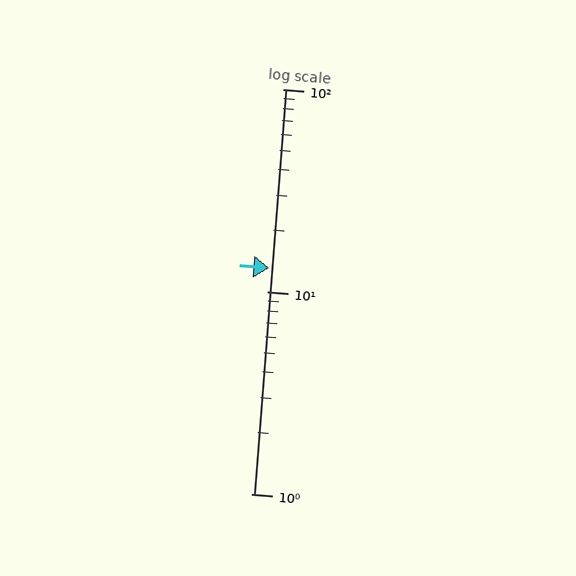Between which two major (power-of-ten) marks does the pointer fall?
The pointer is between 10 and 100.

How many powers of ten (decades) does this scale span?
The scale spans 2 decades, from 1 to 100.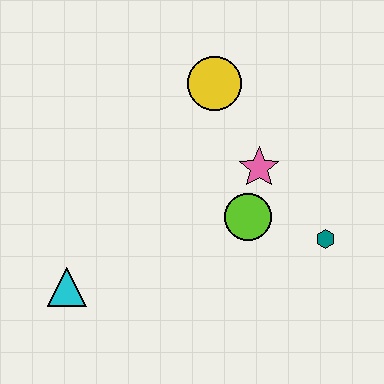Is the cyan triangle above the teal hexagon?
No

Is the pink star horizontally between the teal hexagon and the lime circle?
Yes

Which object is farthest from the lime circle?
The cyan triangle is farthest from the lime circle.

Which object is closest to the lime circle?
The pink star is closest to the lime circle.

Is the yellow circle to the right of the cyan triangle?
Yes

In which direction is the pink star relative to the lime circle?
The pink star is above the lime circle.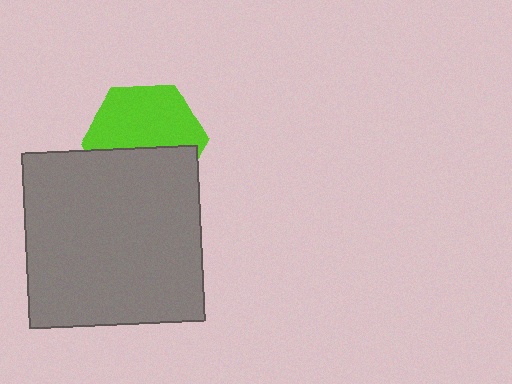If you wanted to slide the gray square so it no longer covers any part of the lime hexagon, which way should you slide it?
Slide it down — that is the most direct way to separate the two shapes.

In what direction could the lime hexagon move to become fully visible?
The lime hexagon could move up. That would shift it out from behind the gray square entirely.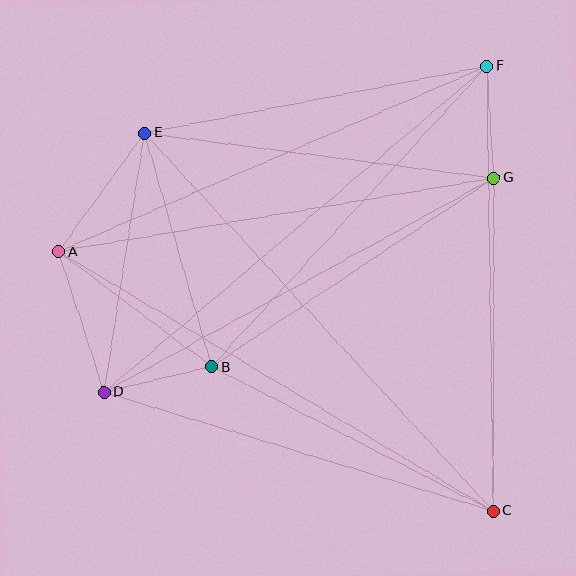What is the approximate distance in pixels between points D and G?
The distance between D and G is approximately 445 pixels.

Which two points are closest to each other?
Points B and D are closest to each other.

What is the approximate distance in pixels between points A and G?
The distance between A and G is approximately 441 pixels.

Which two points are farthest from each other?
Points C and E are farthest from each other.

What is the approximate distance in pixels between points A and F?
The distance between A and F is approximately 467 pixels.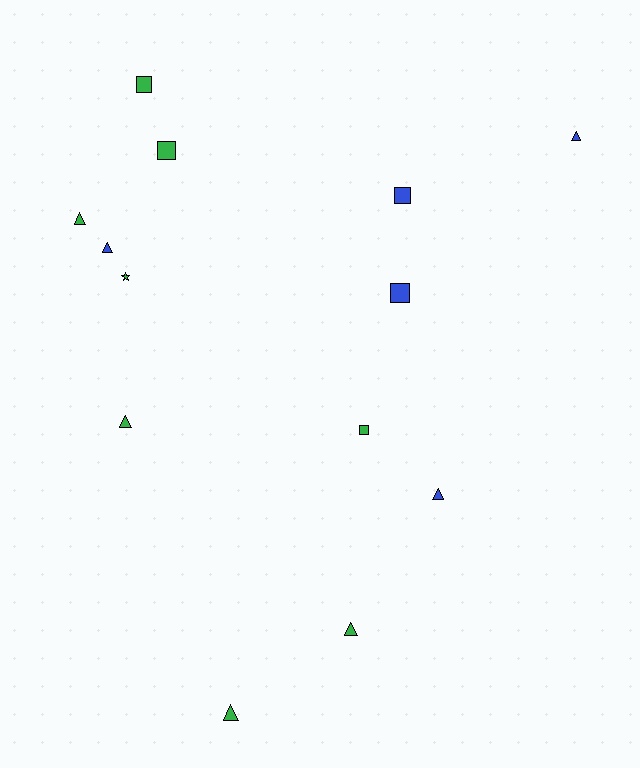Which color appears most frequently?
Green, with 8 objects.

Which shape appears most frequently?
Triangle, with 7 objects.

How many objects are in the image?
There are 13 objects.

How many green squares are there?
There are 3 green squares.